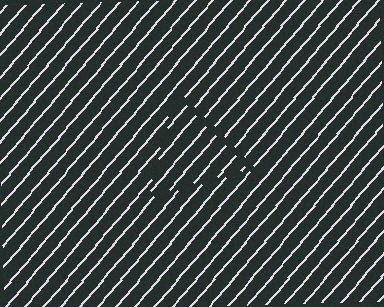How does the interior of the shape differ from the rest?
The interior of the shape contains the same grating, shifted by half a period — the contour is defined by the phase discontinuity where line-ends from the inner and outer gratings abut.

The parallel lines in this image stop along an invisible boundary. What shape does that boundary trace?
An illusory triangle. The interior of the shape contains the same grating, shifted by half a period — the contour is defined by the phase discontinuity where line-ends from the inner and outer gratings abut.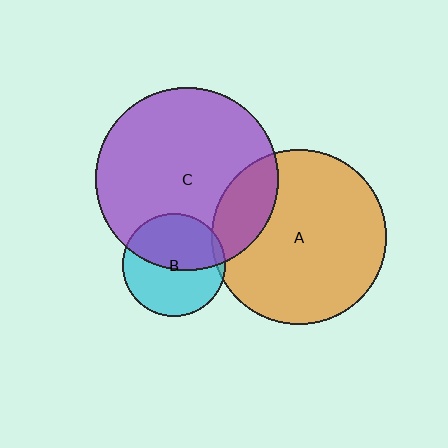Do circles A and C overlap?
Yes.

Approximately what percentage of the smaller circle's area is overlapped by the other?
Approximately 20%.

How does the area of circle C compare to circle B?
Approximately 3.1 times.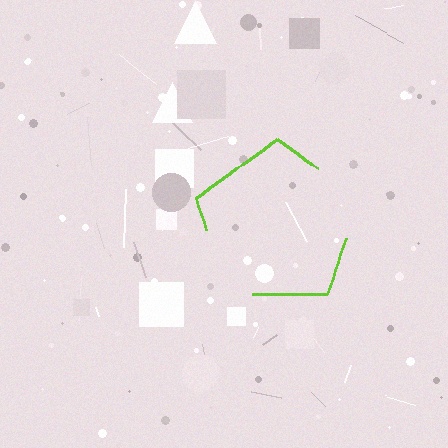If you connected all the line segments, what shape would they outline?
They would outline a pentagon.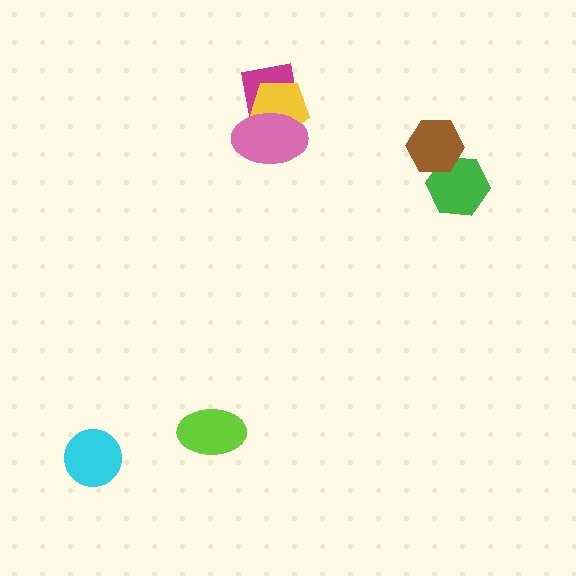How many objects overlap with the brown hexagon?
1 object overlaps with the brown hexagon.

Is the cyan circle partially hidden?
No, no other shape covers it.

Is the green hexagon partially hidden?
Yes, it is partially covered by another shape.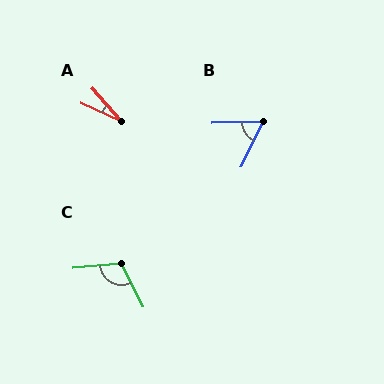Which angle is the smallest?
A, at approximately 23 degrees.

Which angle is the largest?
C, at approximately 110 degrees.